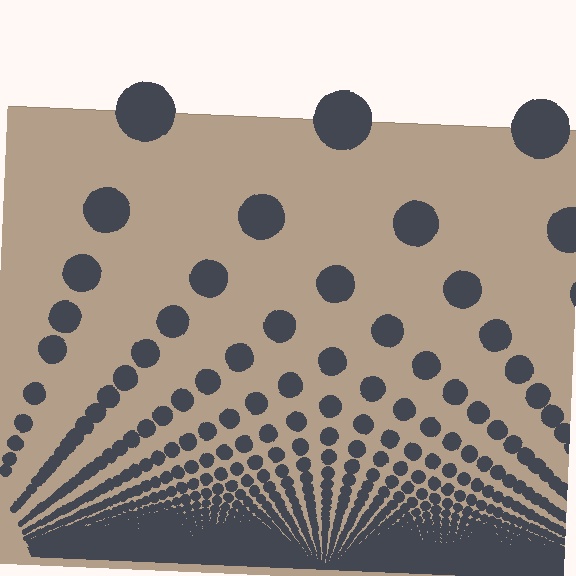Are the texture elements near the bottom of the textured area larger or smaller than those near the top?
Smaller. The gradient is inverted — elements near the bottom are smaller and denser.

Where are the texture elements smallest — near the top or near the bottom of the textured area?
Near the bottom.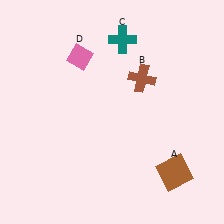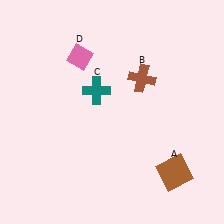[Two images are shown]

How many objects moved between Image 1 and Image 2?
1 object moved between the two images.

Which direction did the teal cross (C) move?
The teal cross (C) moved down.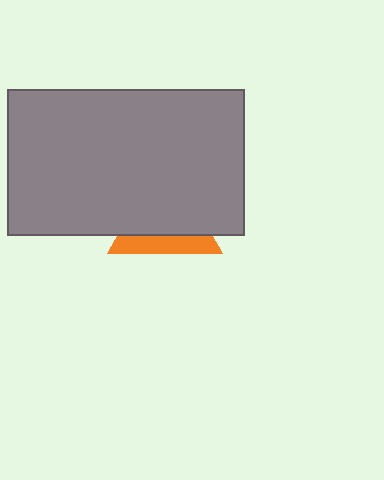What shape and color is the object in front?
The object in front is a gray rectangle.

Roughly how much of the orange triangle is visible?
A small part of it is visible (roughly 32%).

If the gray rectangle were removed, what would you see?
You would see the complete orange triangle.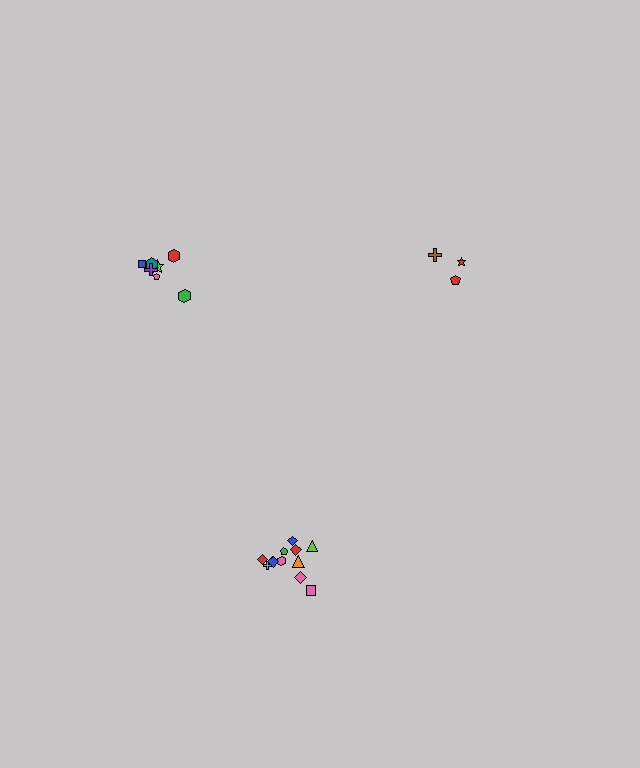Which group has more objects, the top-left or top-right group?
The top-left group.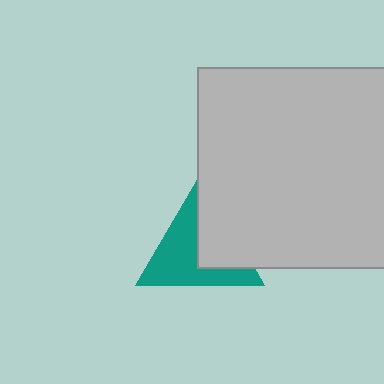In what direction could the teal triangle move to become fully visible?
The teal triangle could move left. That would shift it out from behind the light gray square entirely.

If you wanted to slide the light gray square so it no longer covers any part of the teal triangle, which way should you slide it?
Slide it right — that is the most direct way to separate the two shapes.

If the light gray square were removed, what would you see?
You would see the complete teal triangle.